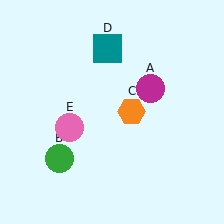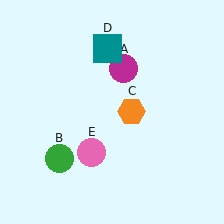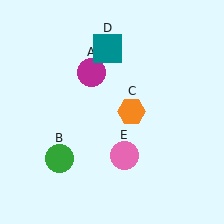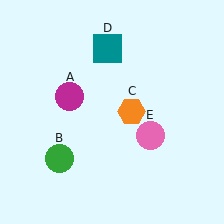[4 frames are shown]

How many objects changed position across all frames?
2 objects changed position: magenta circle (object A), pink circle (object E).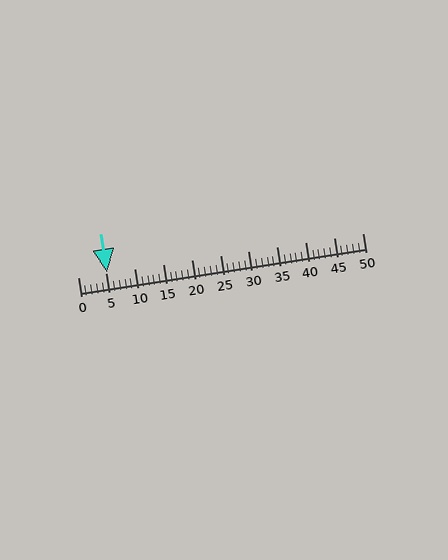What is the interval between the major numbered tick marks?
The major tick marks are spaced 5 units apart.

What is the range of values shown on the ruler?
The ruler shows values from 0 to 50.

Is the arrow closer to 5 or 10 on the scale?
The arrow is closer to 5.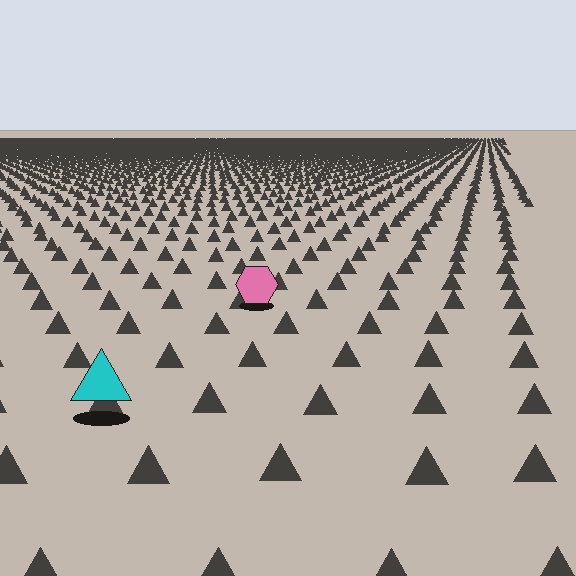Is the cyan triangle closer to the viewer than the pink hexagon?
Yes. The cyan triangle is closer — you can tell from the texture gradient: the ground texture is coarser near it.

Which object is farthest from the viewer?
The pink hexagon is farthest from the viewer. It appears smaller and the ground texture around it is denser.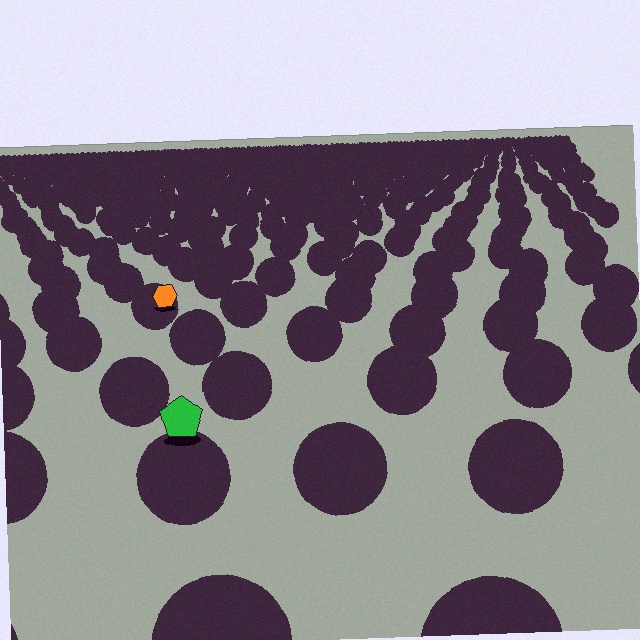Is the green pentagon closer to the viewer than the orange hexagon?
Yes. The green pentagon is closer — you can tell from the texture gradient: the ground texture is coarser near it.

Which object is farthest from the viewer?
The orange hexagon is farthest from the viewer. It appears smaller and the ground texture around it is denser.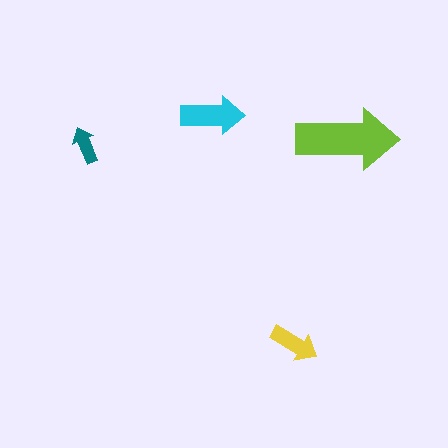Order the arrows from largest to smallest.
the lime one, the cyan one, the yellow one, the teal one.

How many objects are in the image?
There are 4 objects in the image.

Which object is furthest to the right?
The lime arrow is rightmost.